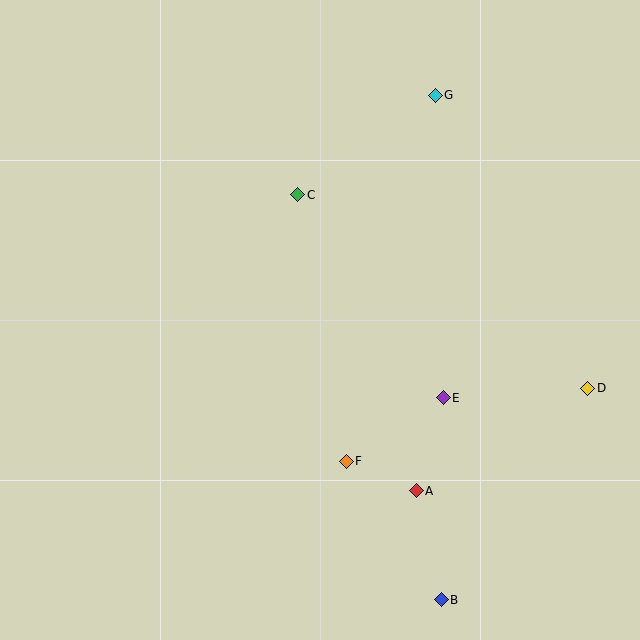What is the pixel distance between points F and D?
The distance between F and D is 252 pixels.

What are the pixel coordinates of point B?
Point B is at (441, 600).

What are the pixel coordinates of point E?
Point E is at (443, 398).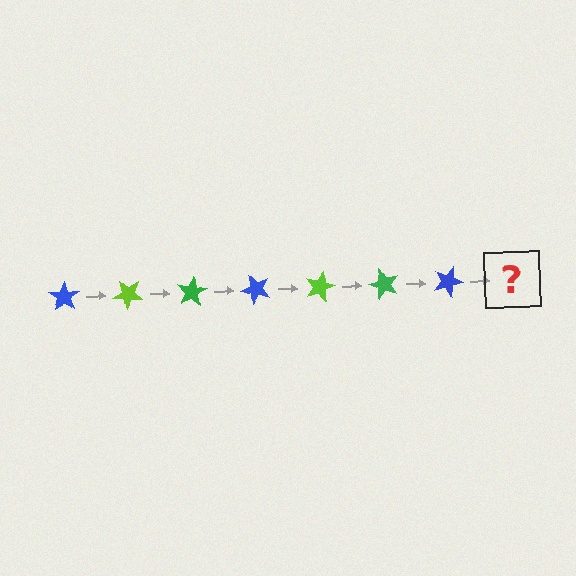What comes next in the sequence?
The next element should be a lime star, rotated 280 degrees from the start.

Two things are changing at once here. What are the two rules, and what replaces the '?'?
The two rules are that it rotates 40 degrees each step and the color cycles through blue, lime, and green. The '?' should be a lime star, rotated 280 degrees from the start.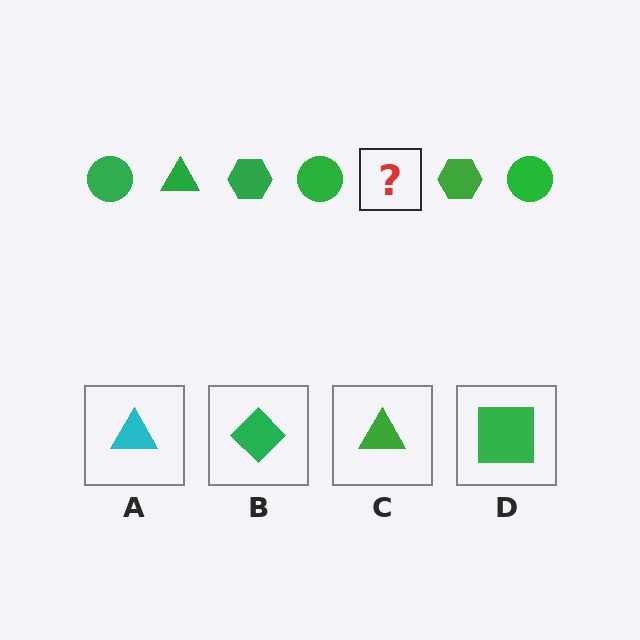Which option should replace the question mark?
Option C.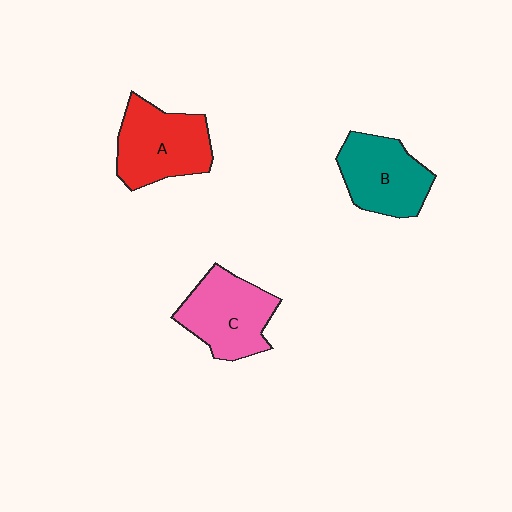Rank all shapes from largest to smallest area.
From largest to smallest: A (red), C (pink), B (teal).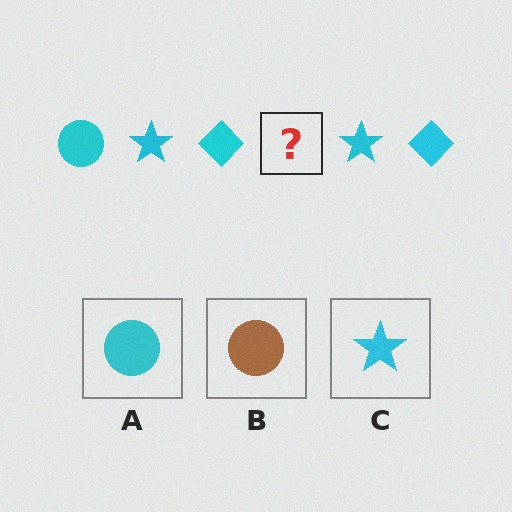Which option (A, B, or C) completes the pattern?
A.